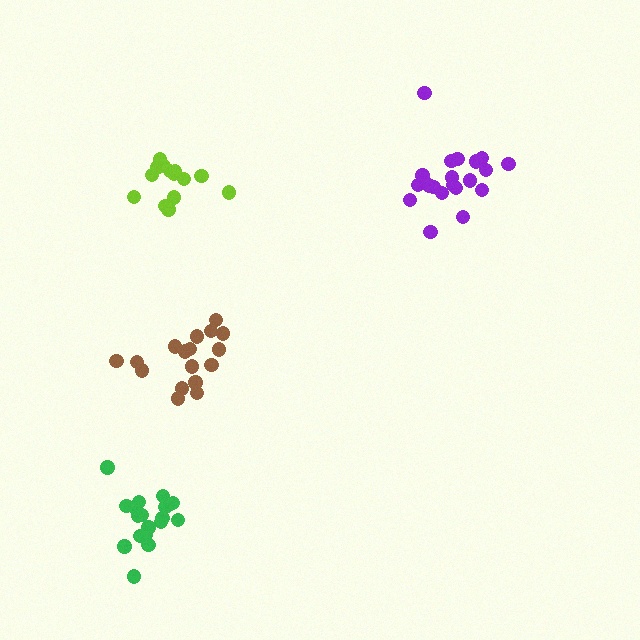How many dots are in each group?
Group 1: 17 dots, Group 2: 20 dots, Group 3: 14 dots, Group 4: 19 dots (70 total).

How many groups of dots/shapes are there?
There are 4 groups.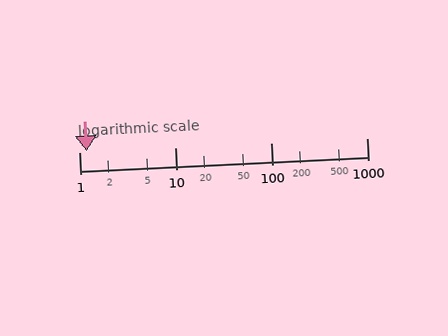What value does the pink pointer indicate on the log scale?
The pointer indicates approximately 1.2.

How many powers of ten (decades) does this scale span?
The scale spans 3 decades, from 1 to 1000.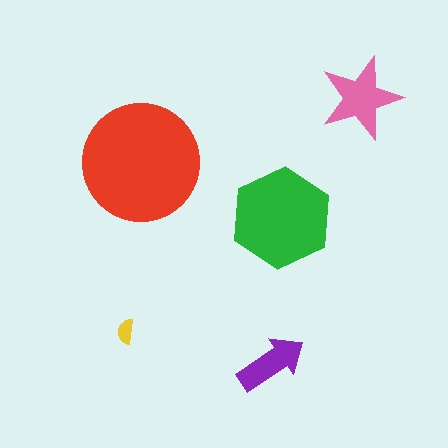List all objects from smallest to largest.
The yellow semicircle, the purple arrow, the pink star, the green hexagon, the red circle.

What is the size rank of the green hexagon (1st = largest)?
2nd.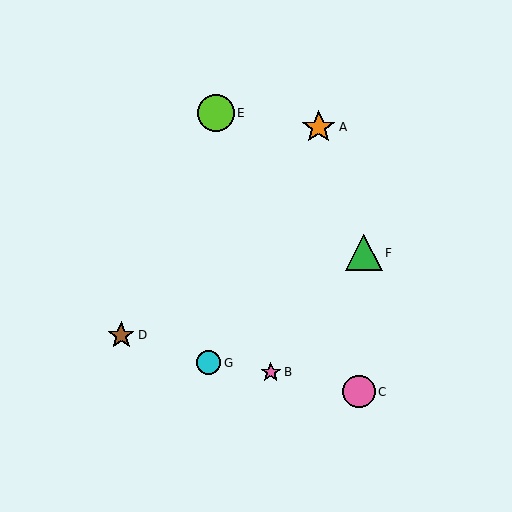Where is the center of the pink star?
The center of the pink star is at (271, 372).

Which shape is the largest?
The lime circle (labeled E) is the largest.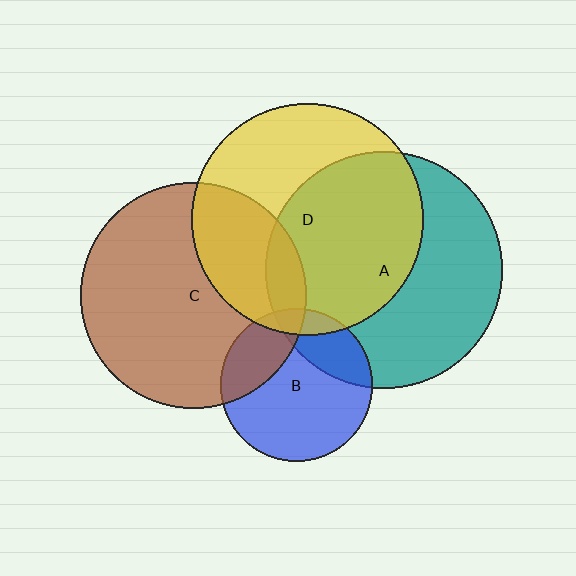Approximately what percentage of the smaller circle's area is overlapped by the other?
Approximately 10%.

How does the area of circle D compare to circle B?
Approximately 2.3 times.